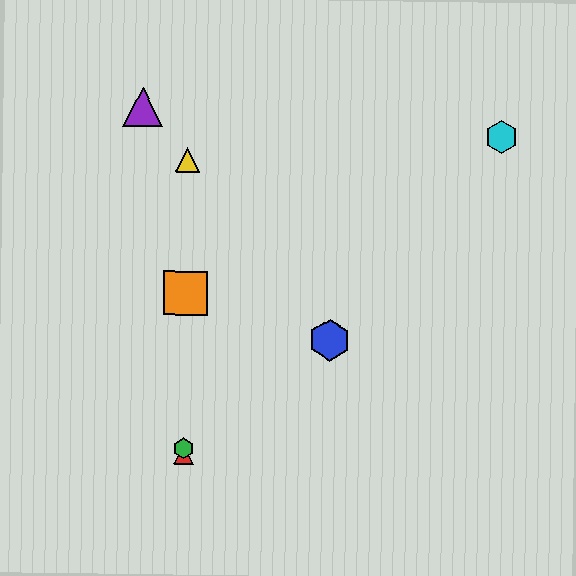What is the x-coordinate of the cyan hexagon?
The cyan hexagon is at x≈502.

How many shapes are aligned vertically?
4 shapes (the red triangle, the green hexagon, the yellow triangle, the orange square) are aligned vertically.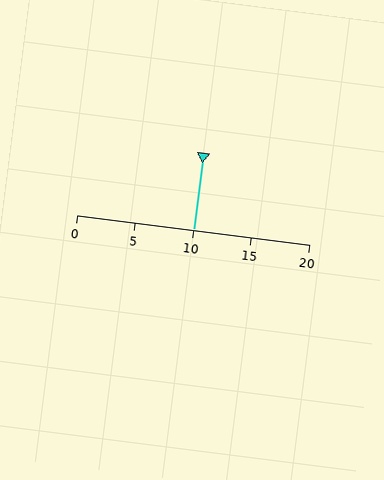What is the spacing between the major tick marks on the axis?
The major ticks are spaced 5 apart.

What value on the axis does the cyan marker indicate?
The marker indicates approximately 10.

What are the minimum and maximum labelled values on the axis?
The axis runs from 0 to 20.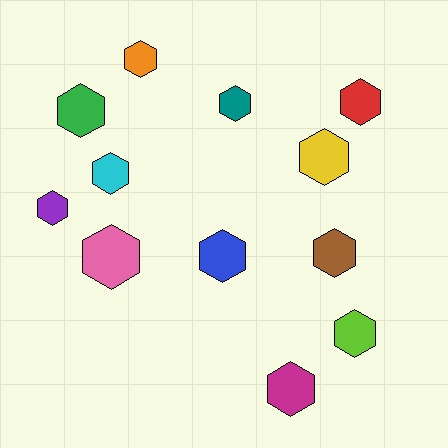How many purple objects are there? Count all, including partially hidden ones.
There is 1 purple object.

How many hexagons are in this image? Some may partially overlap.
There are 12 hexagons.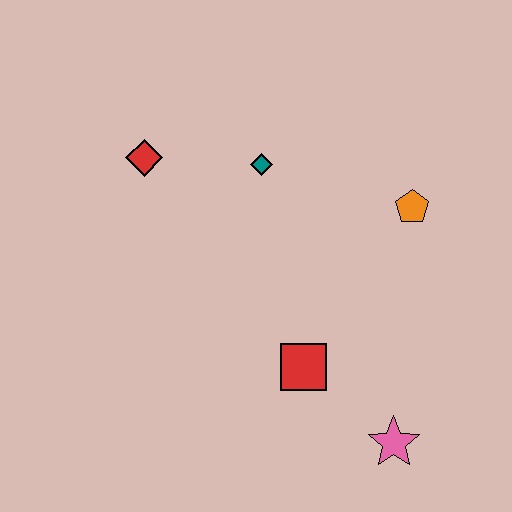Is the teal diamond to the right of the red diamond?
Yes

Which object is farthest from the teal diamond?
The pink star is farthest from the teal diamond.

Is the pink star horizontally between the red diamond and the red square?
No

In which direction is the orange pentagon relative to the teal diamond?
The orange pentagon is to the right of the teal diamond.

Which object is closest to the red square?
The pink star is closest to the red square.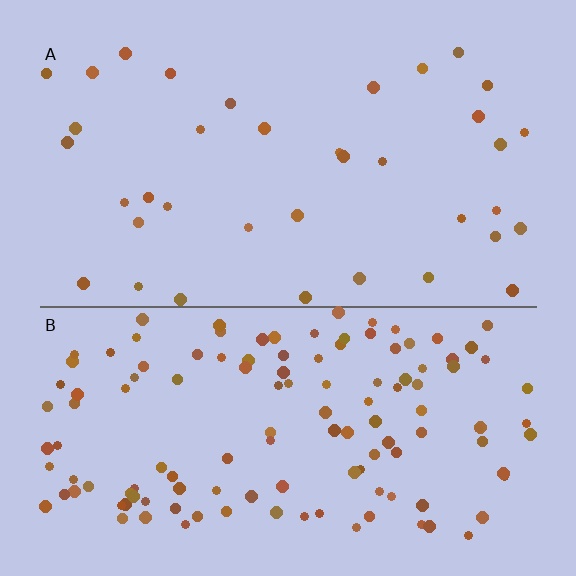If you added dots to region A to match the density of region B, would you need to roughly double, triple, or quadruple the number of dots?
Approximately triple.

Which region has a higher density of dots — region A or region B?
B (the bottom).